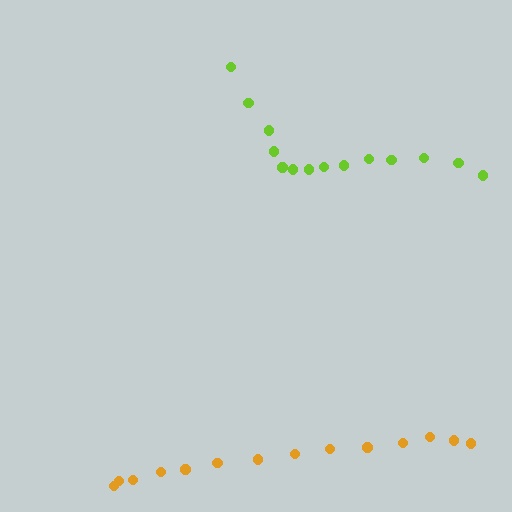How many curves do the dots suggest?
There are 2 distinct paths.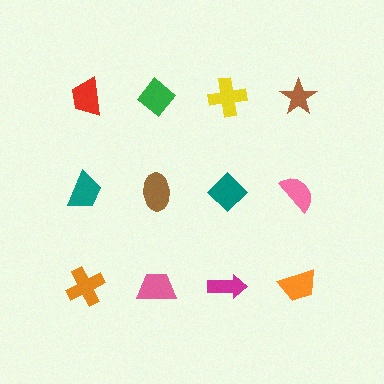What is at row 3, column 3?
A magenta arrow.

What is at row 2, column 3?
A teal diamond.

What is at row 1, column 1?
A red trapezoid.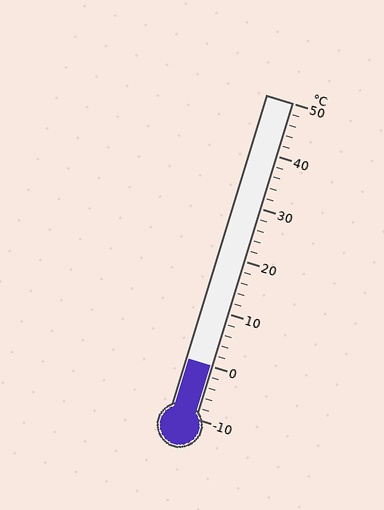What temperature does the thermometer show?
The thermometer shows approximately 0°C.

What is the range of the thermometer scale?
The thermometer scale ranges from -10°C to 50°C.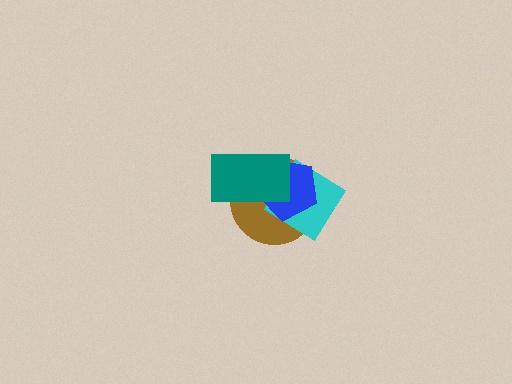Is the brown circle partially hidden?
Yes, it is partially covered by another shape.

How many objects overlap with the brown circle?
3 objects overlap with the brown circle.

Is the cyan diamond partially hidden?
Yes, it is partially covered by another shape.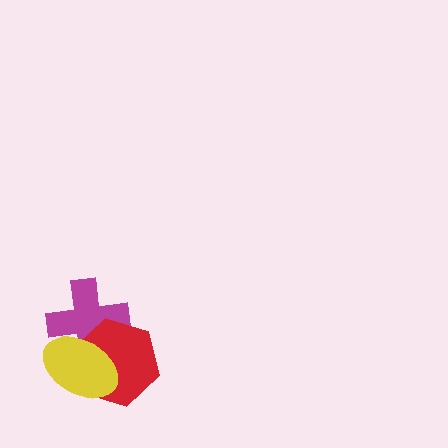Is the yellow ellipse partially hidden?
No, no other shape covers it.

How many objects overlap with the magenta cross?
2 objects overlap with the magenta cross.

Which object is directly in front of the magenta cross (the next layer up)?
The red hexagon is directly in front of the magenta cross.